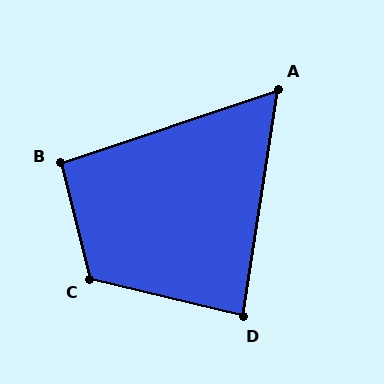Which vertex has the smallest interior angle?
A, at approximately 63 degrees.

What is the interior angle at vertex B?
Approximately 95 degrees (approximately right).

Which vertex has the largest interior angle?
C, at approximately 117 degrees.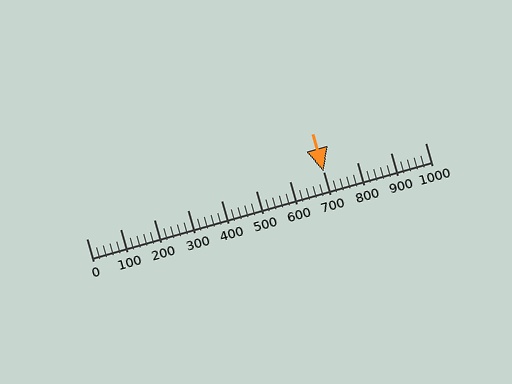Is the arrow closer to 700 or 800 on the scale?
The arrow is closer to 700.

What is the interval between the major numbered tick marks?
The major tick marks are spaced 100 units apart.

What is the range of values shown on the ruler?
The ruler shows values from 0 to 1000.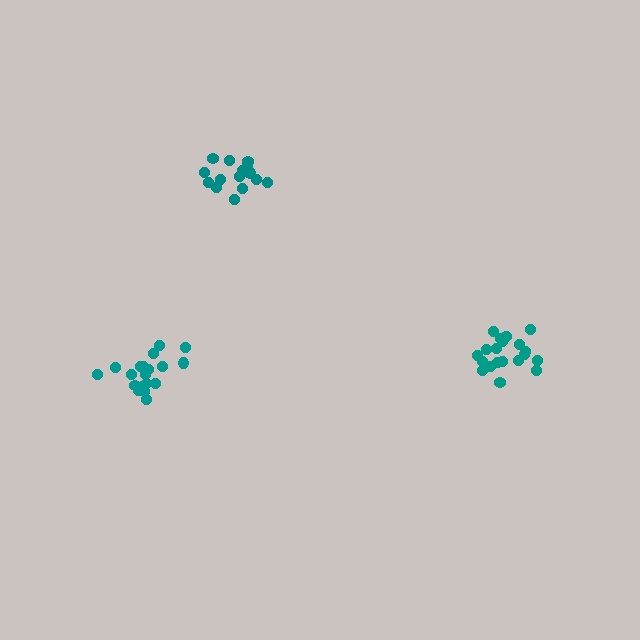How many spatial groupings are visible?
There are 3 spatial groupings.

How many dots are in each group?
Group 1: 16 dots, Group 2: 21 dots, Group 3: 19 dots (56 total).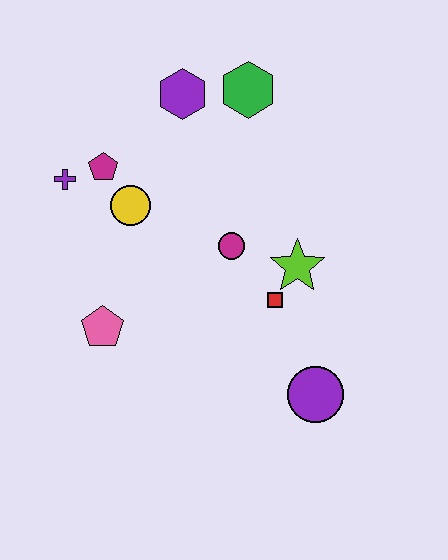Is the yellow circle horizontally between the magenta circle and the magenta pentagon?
Yes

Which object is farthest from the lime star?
The purple cross is farthest from the lime star.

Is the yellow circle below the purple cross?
Yes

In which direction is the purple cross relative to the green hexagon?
The purple cross is to the left of the green hexagon.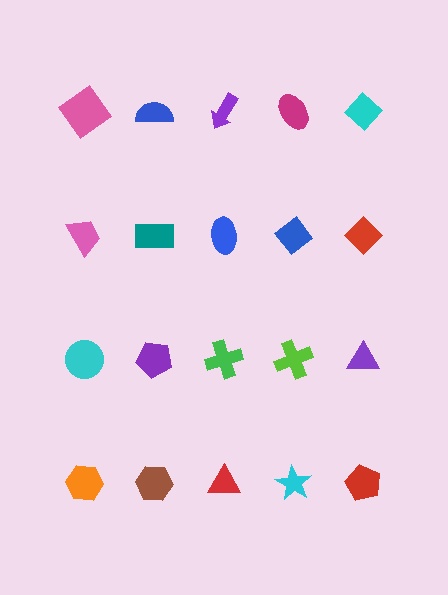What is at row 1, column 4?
A magenta ellipse.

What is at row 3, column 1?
A cyan circle.